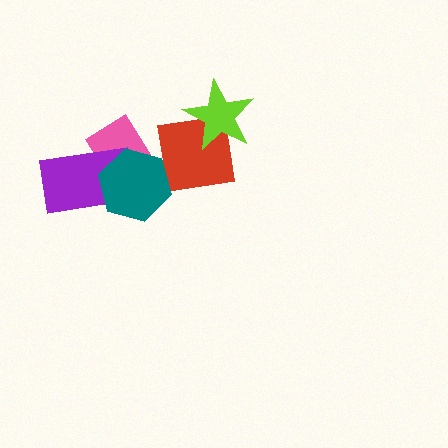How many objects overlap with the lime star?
1 object overlaps with the lime star.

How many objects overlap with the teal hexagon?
3 objects overlap with the teal hexagon.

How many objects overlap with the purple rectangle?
2 objects overlap with the purple rectangle.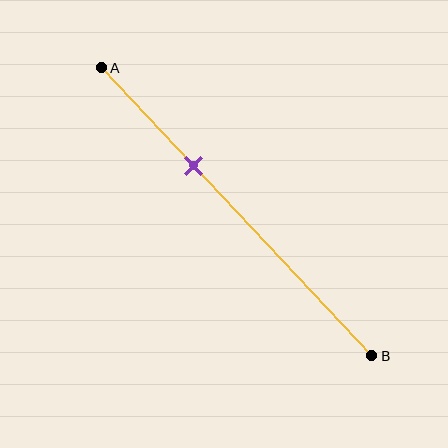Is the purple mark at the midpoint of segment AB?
No, the mark is at about 35% from A, not at the 50% midpoint.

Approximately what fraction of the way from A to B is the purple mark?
The purple mark is approximately 35% of the way from A to B.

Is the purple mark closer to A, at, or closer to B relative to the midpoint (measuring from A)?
The purple mark is closer to point A than the midpoint of segment AB.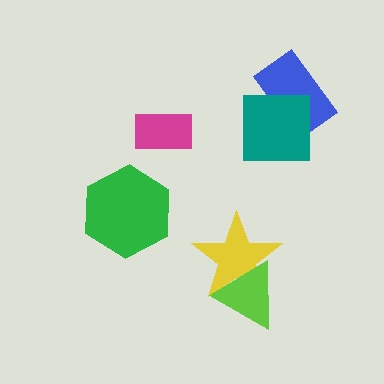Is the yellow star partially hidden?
Yes, it is partially covered by another shape.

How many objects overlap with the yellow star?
1 object overlaps with the yellow star.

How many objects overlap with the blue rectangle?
1 object overlaps with the blue rectangle.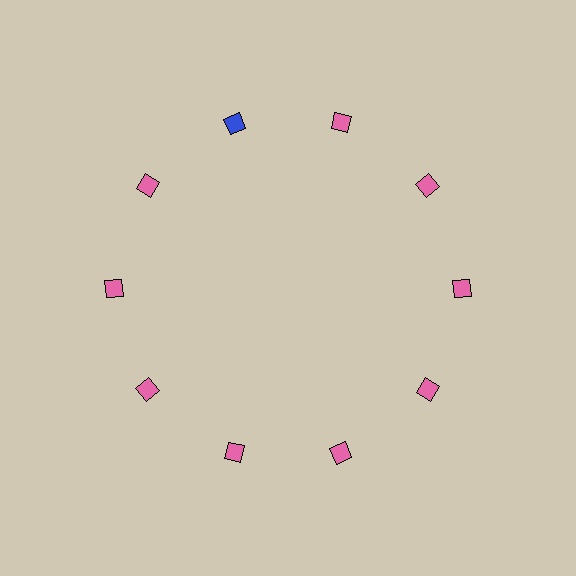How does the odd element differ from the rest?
It has a different color: blue instead of pink.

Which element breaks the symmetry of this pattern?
The blue square at roughly the 11 o'clock position breaks the symmetry. All other shapes are pink squares.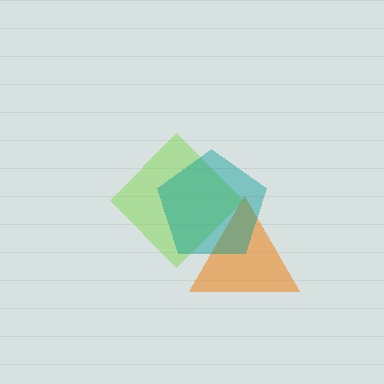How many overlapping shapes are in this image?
There are 3 overlapping shapes in the image.